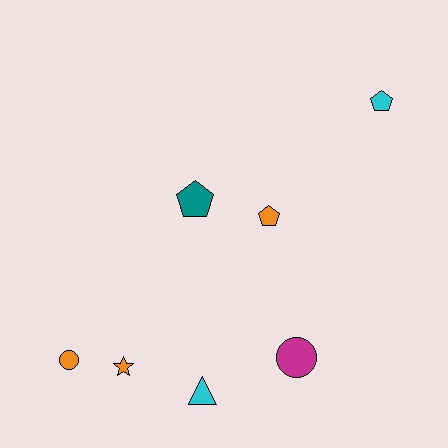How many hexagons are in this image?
There are no hexagons.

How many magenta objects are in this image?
There is 1 magenta object.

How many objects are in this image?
There are 7 objects.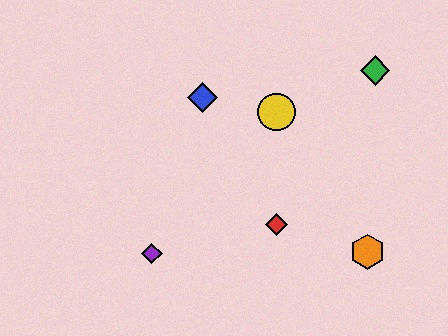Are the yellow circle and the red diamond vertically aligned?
Yes, both are at x≈277.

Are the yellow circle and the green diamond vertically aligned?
No, the yellow circle is at x≈277 and the green diamond is at x≈375.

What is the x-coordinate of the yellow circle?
The yellow circle is at x≈277.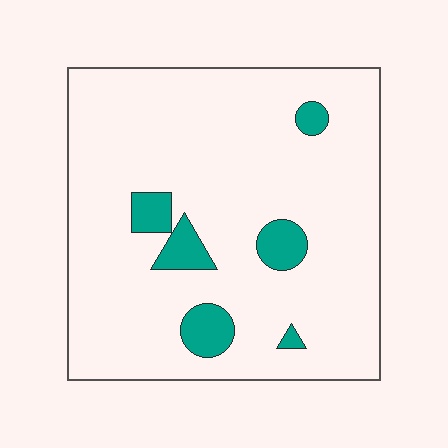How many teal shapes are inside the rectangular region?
6.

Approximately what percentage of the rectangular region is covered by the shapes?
Approximately 10%.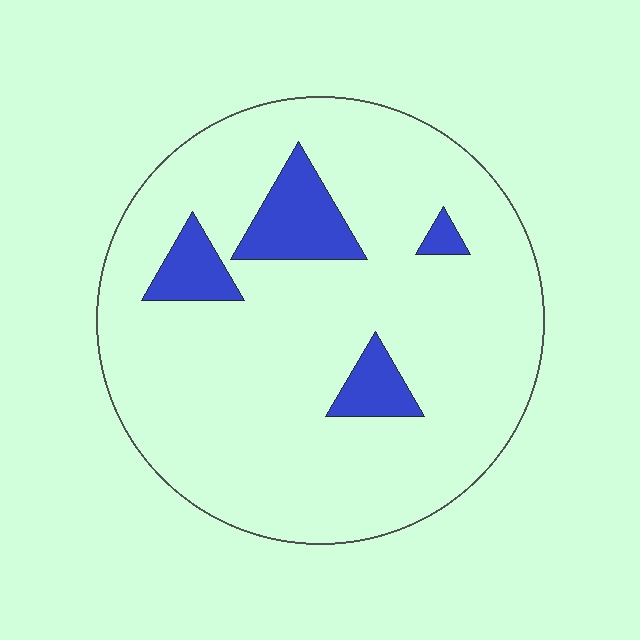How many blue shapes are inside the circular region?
4.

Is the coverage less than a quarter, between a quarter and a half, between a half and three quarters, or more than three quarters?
Less than a quarter.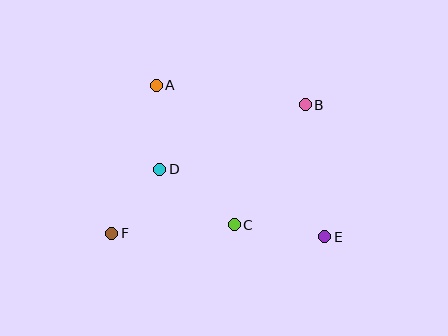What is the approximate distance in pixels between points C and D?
The distance between C and D is approximately 93 pixels.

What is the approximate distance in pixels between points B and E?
The distance between B and E is approximately 134 pixels.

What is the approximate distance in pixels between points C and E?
The distance between C and E is approximately 91 pixels.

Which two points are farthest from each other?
Points B and F are farthest from each other.